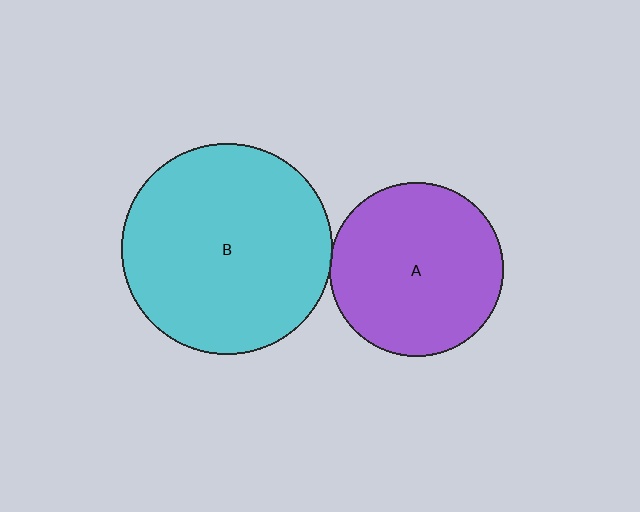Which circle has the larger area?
Circle B (cyan).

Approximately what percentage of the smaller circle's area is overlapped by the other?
Approximately 5%.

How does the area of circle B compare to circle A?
Approximately 1.5 times.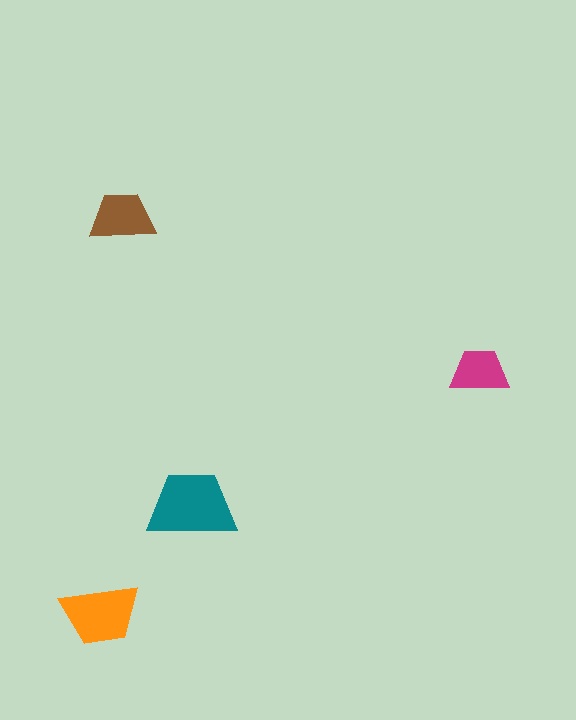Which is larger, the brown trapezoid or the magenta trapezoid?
The brown one.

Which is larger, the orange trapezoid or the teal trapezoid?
The teal one.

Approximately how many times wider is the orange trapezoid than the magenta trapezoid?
About 1.5 times wider.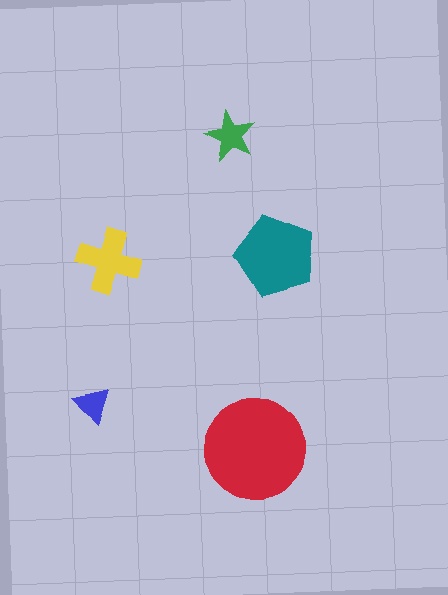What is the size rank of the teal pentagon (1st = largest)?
2nd.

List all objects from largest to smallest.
The red circle, the teal pentagon, the yellow cross, the green star, the blue triangle.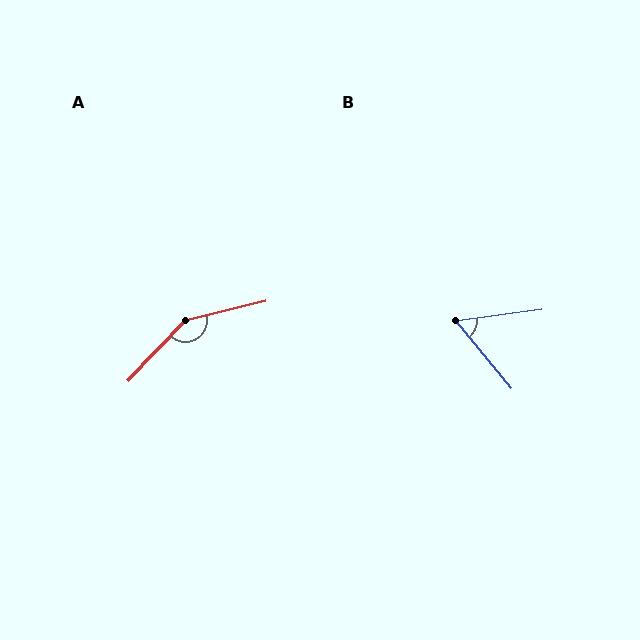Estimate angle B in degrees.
Approximately 58 degrees.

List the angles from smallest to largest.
B (58°), A (147°).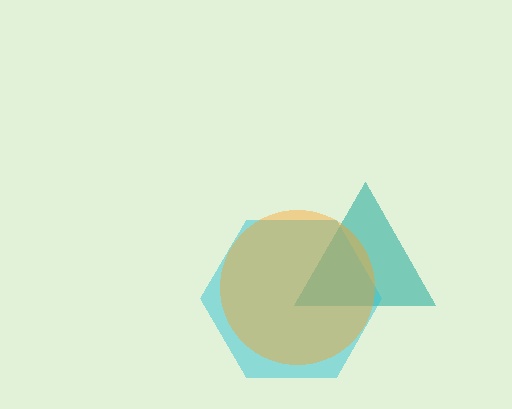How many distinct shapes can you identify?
There are 3 distinct shapes: a teal triangle, a cyan hexagon, an orange circle.